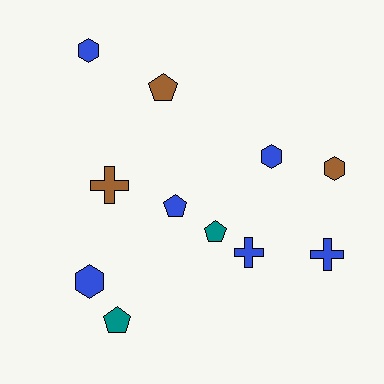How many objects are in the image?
There are 11 objects.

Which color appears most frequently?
Blue, with 6 objects.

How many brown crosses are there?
There is 1 brown cross.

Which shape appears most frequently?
Pentagon, with 4 objects.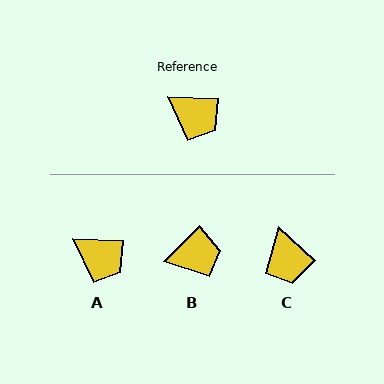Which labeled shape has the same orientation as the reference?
A.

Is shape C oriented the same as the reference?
No, it is off by about 41 degrees.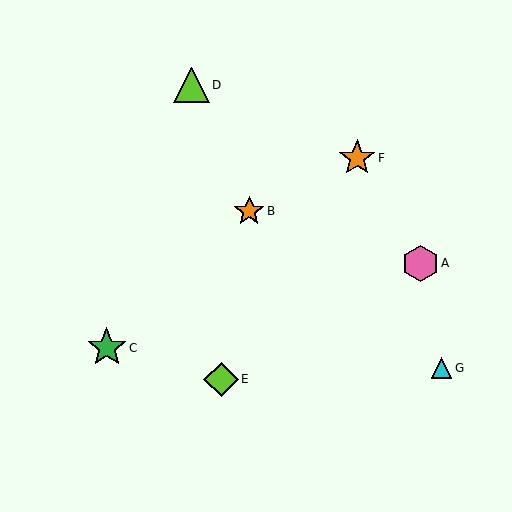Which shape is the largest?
The green star (labeled C) is the largest.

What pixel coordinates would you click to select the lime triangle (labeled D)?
Click at (191, 85) to select the lime triangle D.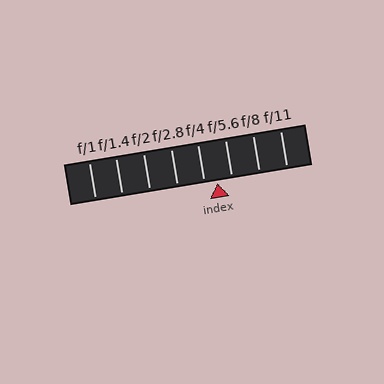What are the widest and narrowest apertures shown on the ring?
The widest aperture shown is f/1 and the narrowest is f/11.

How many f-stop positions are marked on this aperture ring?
There are 8 f-stop positions marked.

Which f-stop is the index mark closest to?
The index mark is closest to f/4.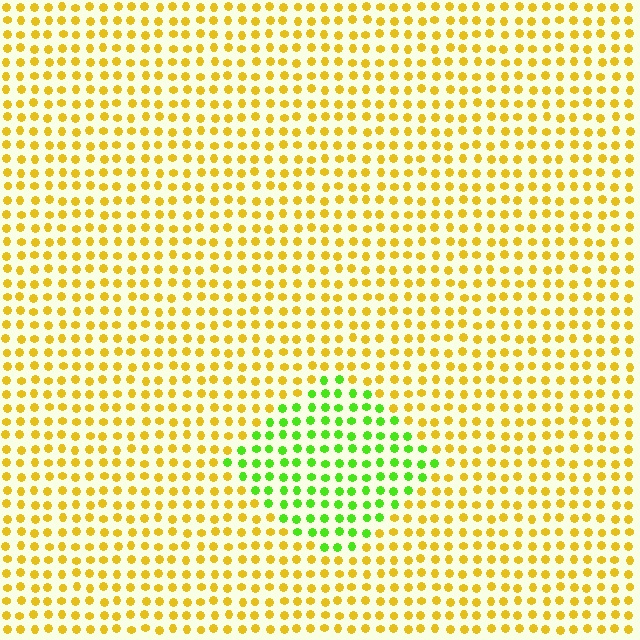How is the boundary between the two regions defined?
The boundary is defined purely by a slight shift in hue (about 58 degrees). Spacing, size, and orientation are identical on both sides.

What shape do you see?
I see a diamond.